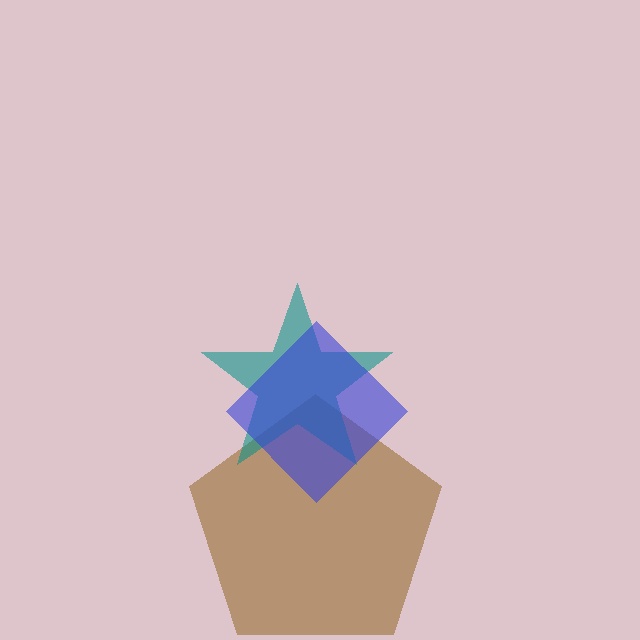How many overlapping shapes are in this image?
There are 3 overlapping shapes in the image.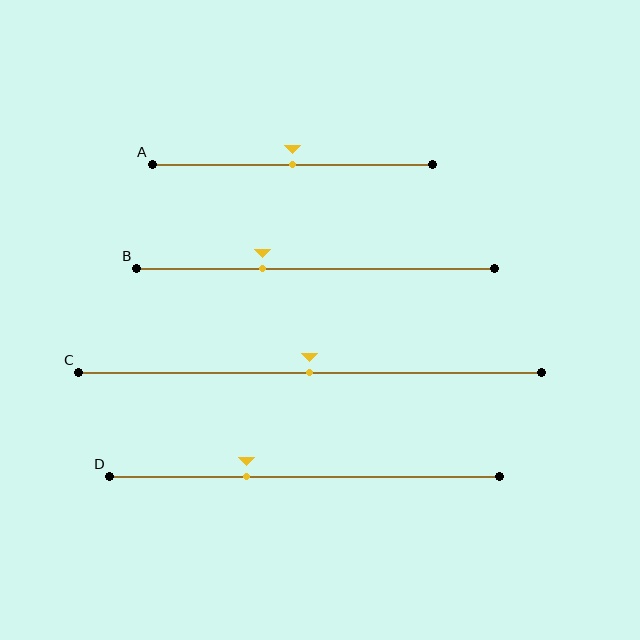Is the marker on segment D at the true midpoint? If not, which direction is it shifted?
No, the marker on segment D is shifted to the left by about 15% of the segment length.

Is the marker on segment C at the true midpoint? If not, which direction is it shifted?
Yes, the marker on segment C is at the true midpoint.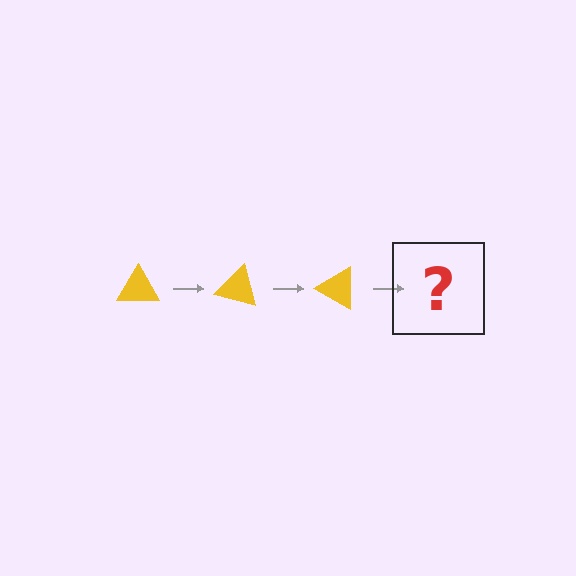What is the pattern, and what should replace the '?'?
The pattern is that the triangle rotates 15 degrees each step. The '?' should be a yellow triangle rotated 45 degrees.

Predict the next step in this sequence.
The next step is a yellow triangle rotated 45 degrees.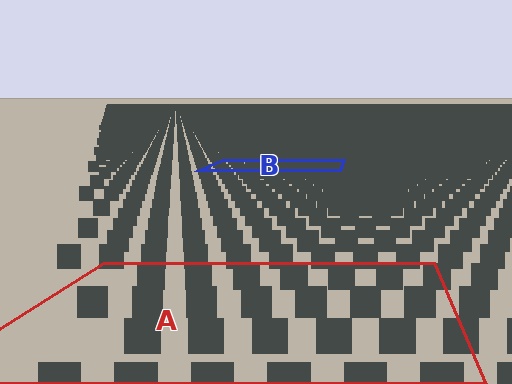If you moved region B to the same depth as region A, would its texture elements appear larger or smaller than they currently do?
They would appear larger. At a closer depth, the same texture elements are projected at a bigger on-screen size.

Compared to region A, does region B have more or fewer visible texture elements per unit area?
Region B has more texture elements per unit area — they are packed more densely because it is farther away.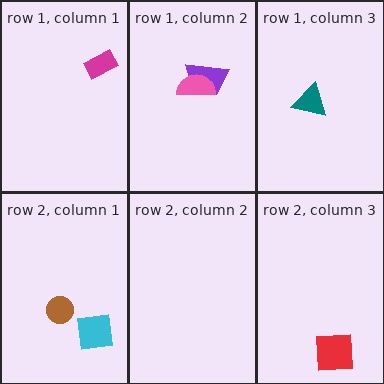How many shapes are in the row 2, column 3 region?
1.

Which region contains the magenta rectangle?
The row 1, column 1 region.